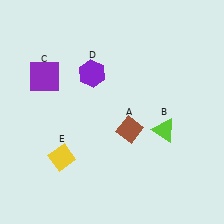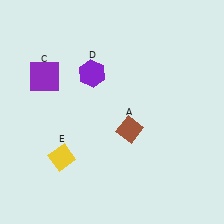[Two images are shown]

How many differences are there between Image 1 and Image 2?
There is 1 difference between the two images.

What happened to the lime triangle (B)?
The lime triangle (B) was removed in Image 2. It was in the bottom-right area of Image 1.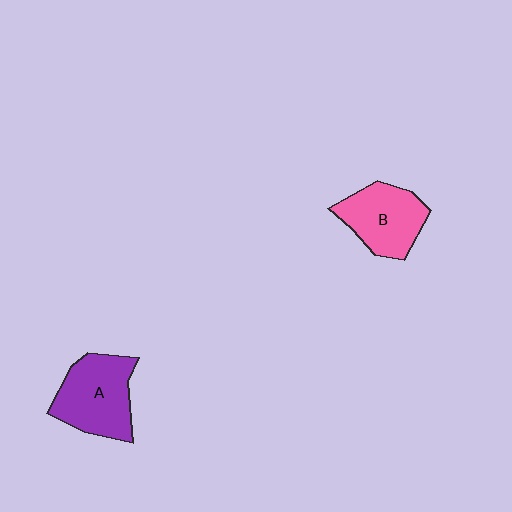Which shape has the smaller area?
Shape B (pink).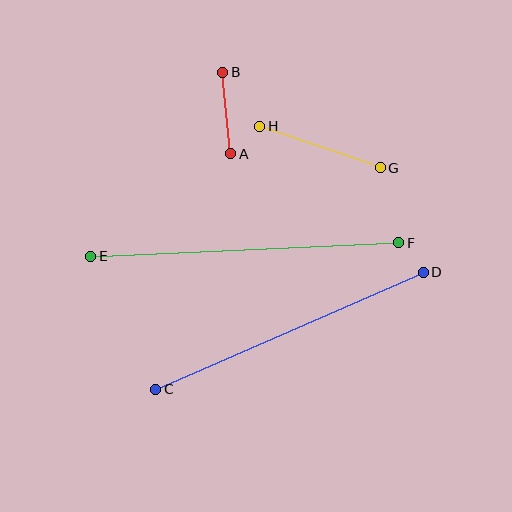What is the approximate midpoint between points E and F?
The midpoint is at approximately (245, 250) pixels.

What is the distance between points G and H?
The distance is approximately 127 pixels.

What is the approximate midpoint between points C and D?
The midpoint is at approximately (290, 331) pixels.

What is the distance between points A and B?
The distance is approximately 82 pixels.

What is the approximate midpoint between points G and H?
The midpoint is at approximately (320, 147) pixels.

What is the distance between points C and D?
The distance is approximately 292 pixels.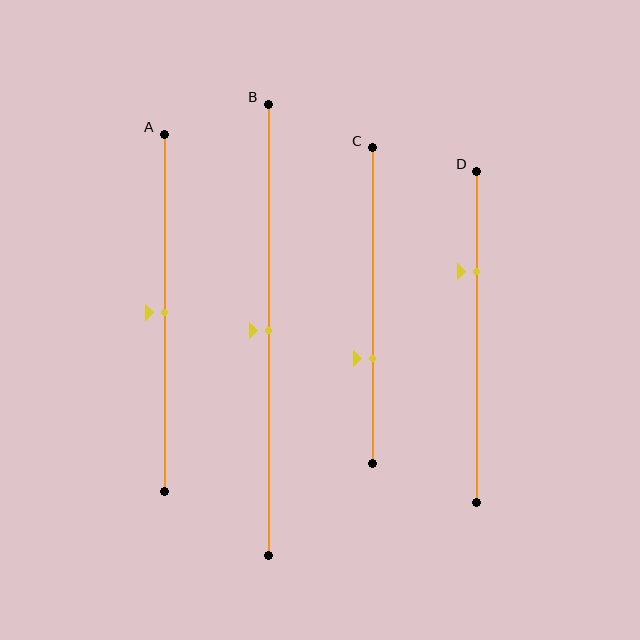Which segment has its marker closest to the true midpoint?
Segment A has its marker closest to the true midpoint.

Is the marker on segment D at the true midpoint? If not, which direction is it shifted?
No, the marker on segment D is shifted upward by about 20% of the segment length.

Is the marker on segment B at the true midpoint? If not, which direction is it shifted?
Yes, the marker on segment B is at the true midpoint.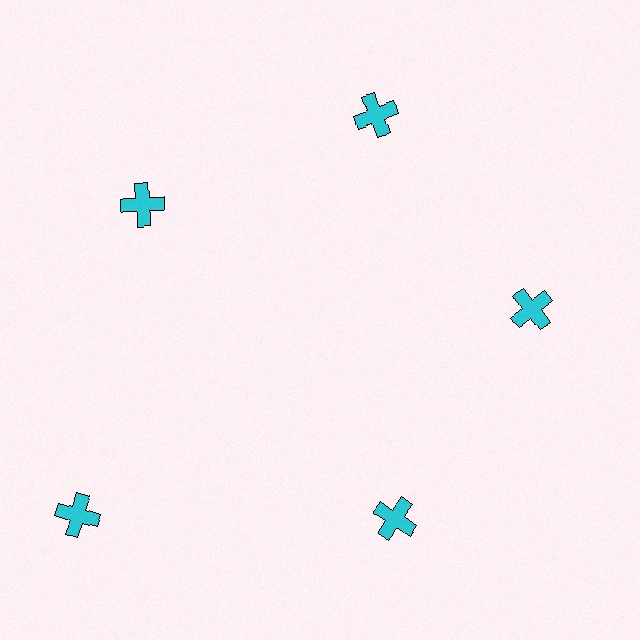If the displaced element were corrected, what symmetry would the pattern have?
It would have 5-fold rotational symmetry — the pattern would map onto itself every 72 degrees.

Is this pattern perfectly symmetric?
No. The 5 cyan crosses are arranged in a ring, but one element near the 8 o'clock position is pushed outward from the center, breaking the 5-fold rotational symmetry.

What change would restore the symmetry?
The symmetry would be restored by moving it inward, back onto the ring so that all 5 crosses sit at equal angles and equal distance from the center.